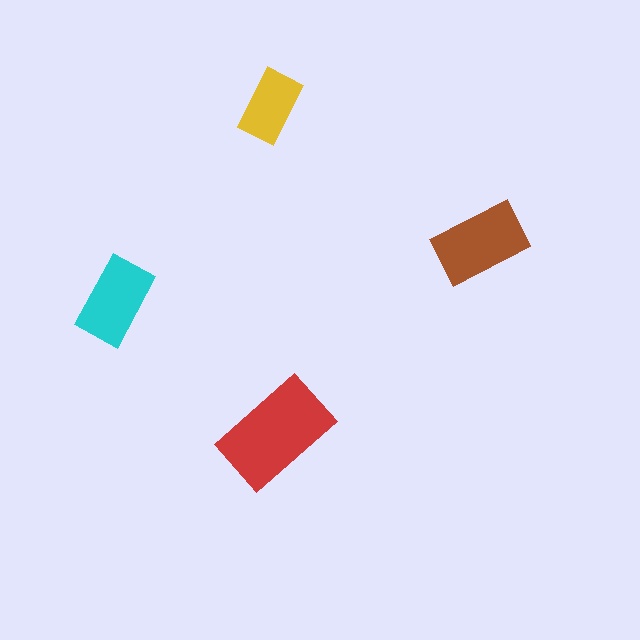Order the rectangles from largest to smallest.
the red one, the brown one, the cyan one, the yellow one.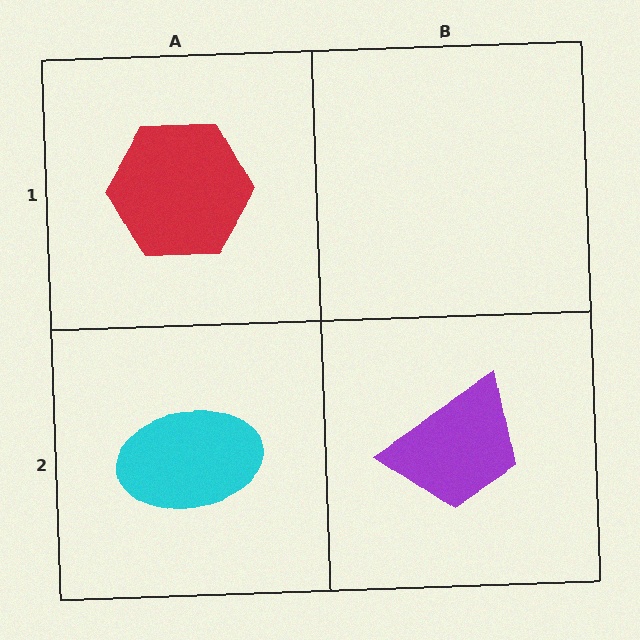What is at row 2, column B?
A purple trapezoid.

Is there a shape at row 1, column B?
No, that cell is empty.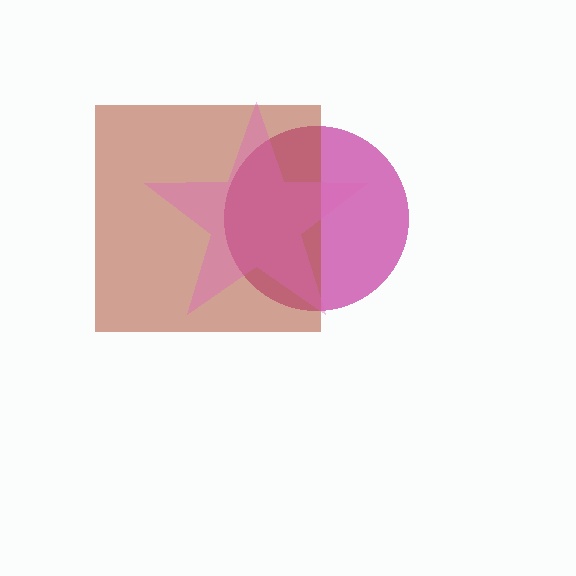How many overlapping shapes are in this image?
There are 3 overlapping shapes in the image.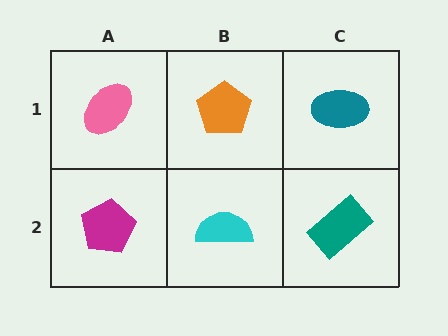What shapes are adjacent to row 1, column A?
A magenta pentagon (row 2, column A), an orange pentagon (row 1, column B).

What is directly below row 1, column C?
A teal rectangle.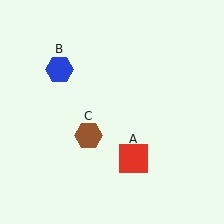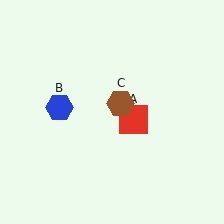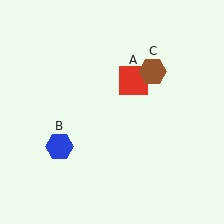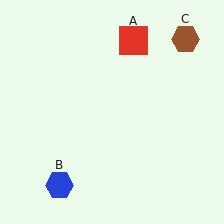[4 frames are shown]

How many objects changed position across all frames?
3 objects changed position: red square (object A), blue hexagon (object B), brown hexagon (object C).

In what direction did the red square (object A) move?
The red square (object A) moved up.